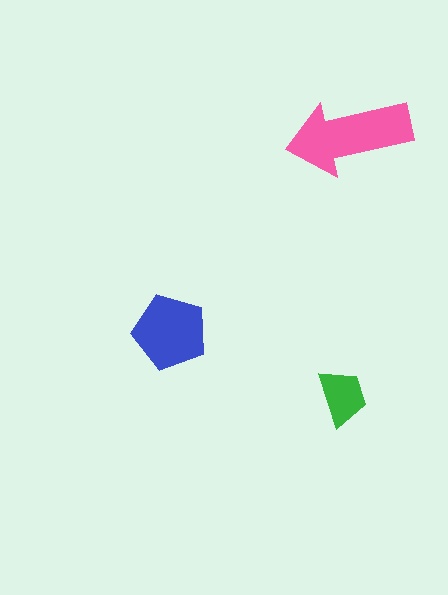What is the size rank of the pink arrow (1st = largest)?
1st.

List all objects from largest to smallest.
The pink arrow, the blue pentagon, the green trapezoid.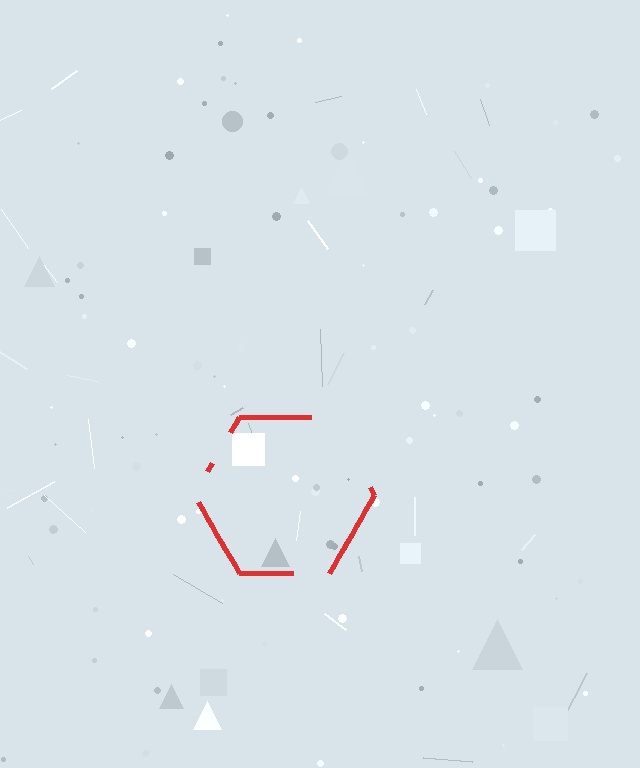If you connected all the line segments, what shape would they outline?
They would outline a hexagon.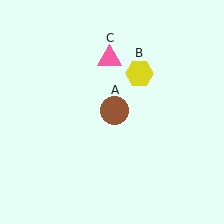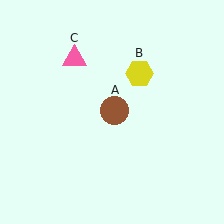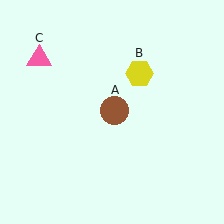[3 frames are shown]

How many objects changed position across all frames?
1 object changed position: pink triangle (object C).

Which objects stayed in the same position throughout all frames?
Brown circle (object A) and yellow hexagon (object B) remained stationary.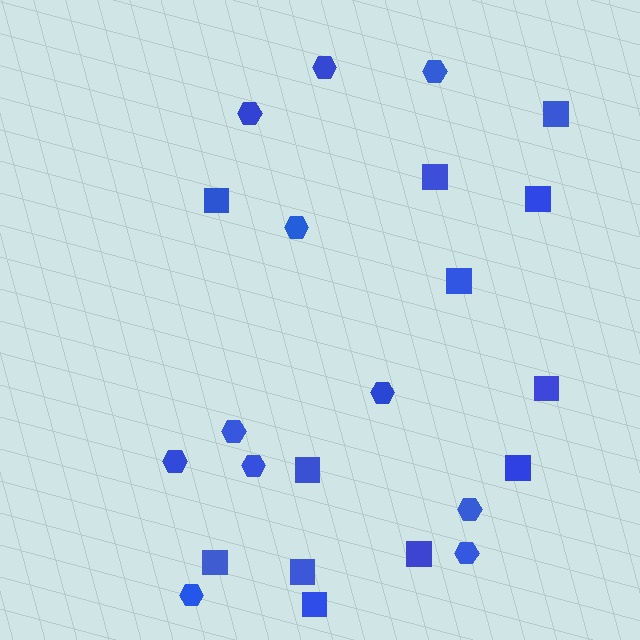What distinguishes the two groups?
There are 2 groups: one group of squares (12) and one group of hexagons (11).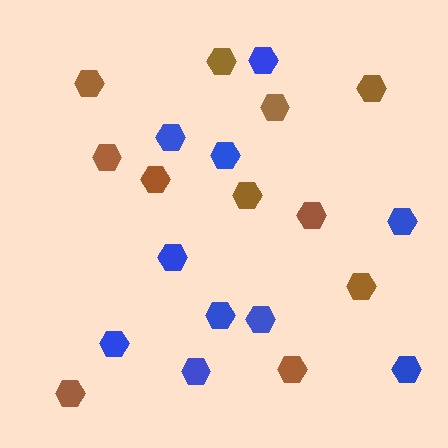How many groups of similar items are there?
There are 2 groups: one group of blue hexagons (10) and one group of brown hexagons (11).